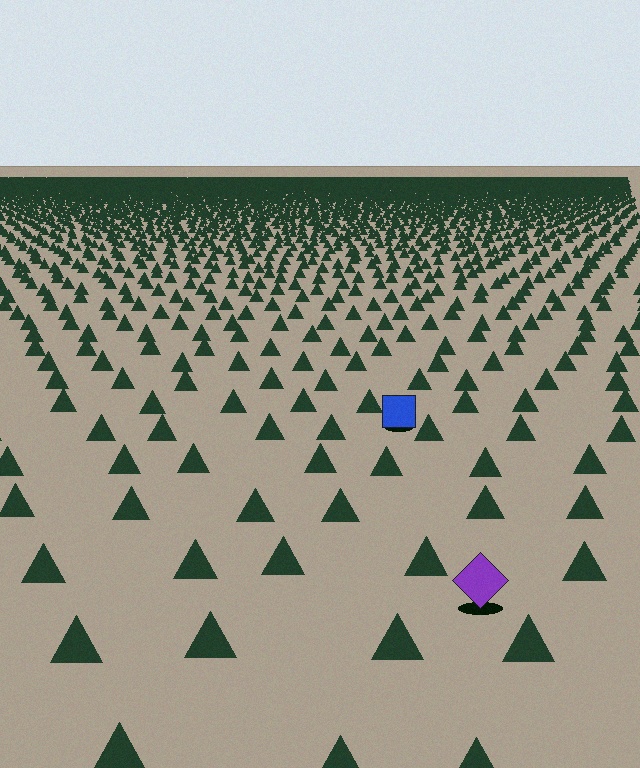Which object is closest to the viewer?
The purple diamond is closest. The texture marks near it are larger and more spread out.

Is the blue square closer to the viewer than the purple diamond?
No. The purple diamond is closer — you can tell from the texture gradient: the ground texture is coarser near it.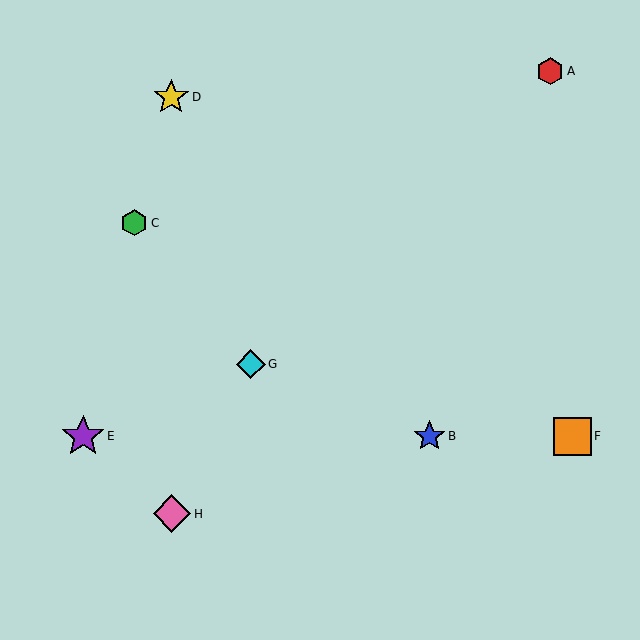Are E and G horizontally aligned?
No, E is at y≈436 and G is at y≈364.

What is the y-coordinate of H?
Object H is at y≈514.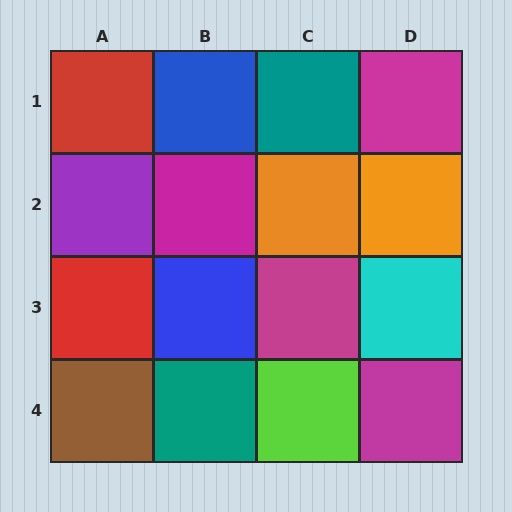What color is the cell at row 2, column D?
Orange.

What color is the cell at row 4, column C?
Lime.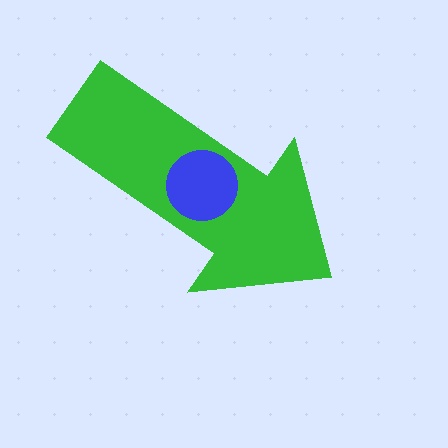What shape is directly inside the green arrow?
The blue circle.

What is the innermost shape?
The blue circle.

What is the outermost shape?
The green arrow.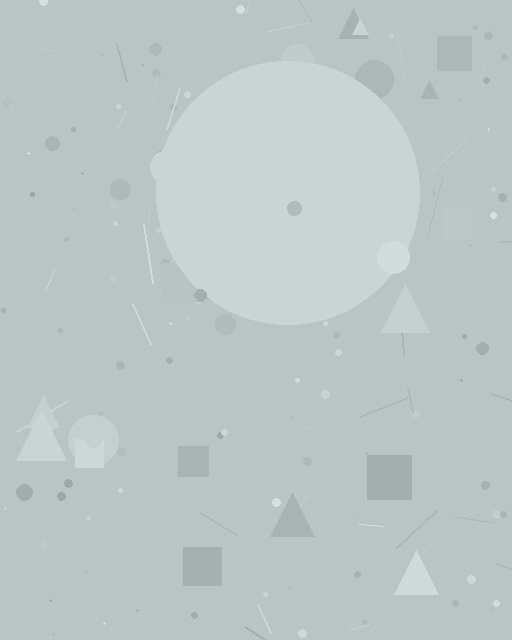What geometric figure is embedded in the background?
A circle is embedded in the background.